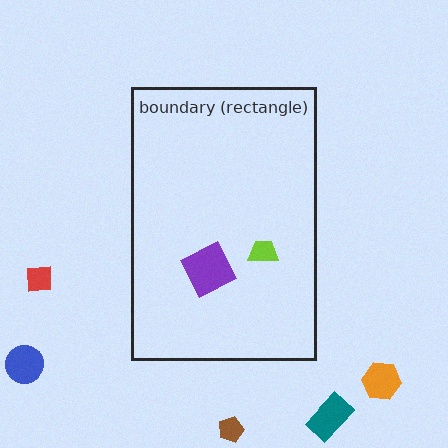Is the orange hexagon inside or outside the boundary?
Outside.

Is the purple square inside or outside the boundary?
Inside.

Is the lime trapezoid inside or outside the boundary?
Inside.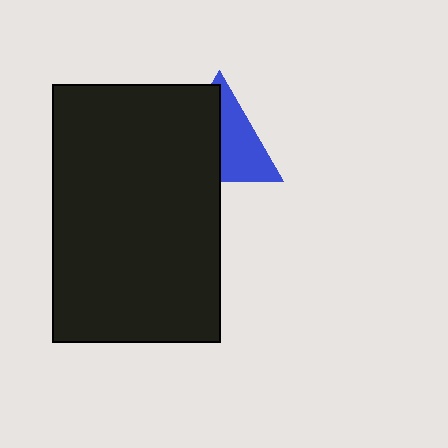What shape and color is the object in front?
The object in front is a black rectangle.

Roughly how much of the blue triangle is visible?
About half of it is visible (roughly 48%).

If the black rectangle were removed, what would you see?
You would see the complete blue triangle.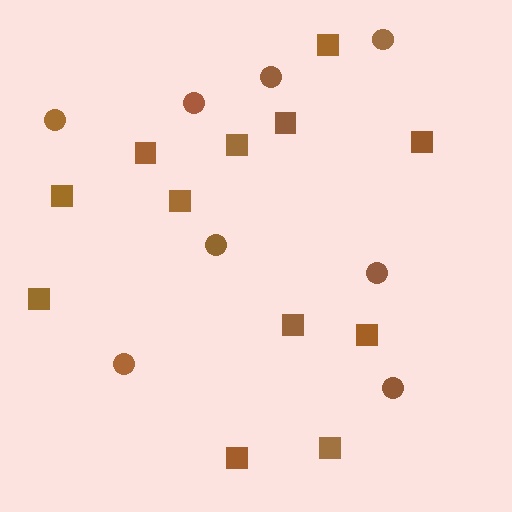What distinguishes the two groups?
There are 2 groups: one group of circles (8) and one group of squares (12).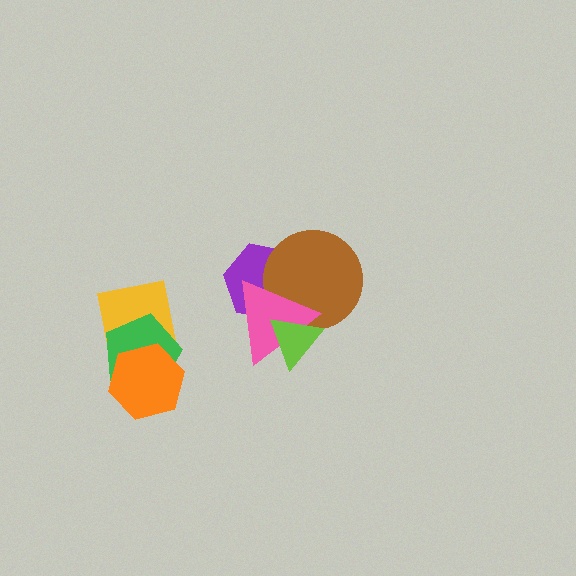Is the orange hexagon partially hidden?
No, no other shape covers it.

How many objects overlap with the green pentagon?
2 objects overlap with the green pentagon.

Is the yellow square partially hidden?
Yes, it is partially covered by another shape.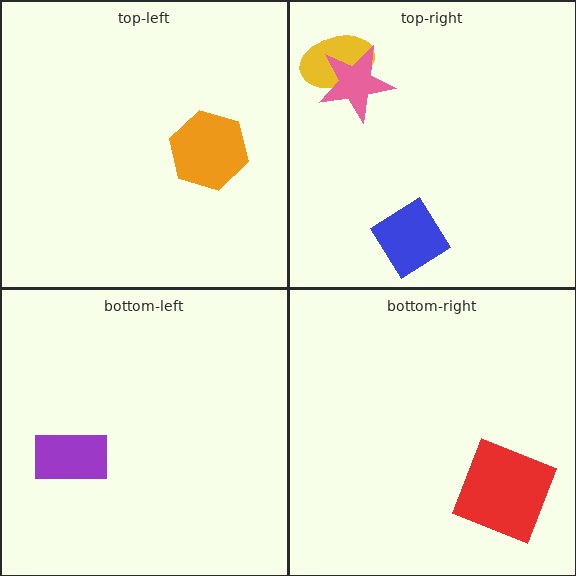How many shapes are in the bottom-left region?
1.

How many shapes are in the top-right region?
3.